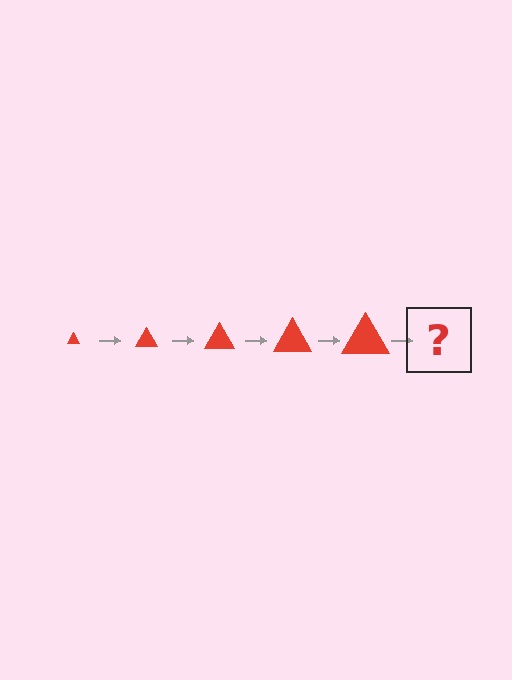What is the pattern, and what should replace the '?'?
The pattern is that the triangle gets progressively larger each step. The '?' should be a red triangle, larger than the previous one.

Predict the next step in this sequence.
The next step is a red triangle, larger than the previous one.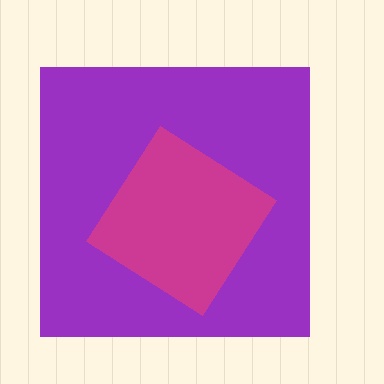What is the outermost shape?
The purple square.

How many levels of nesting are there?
2.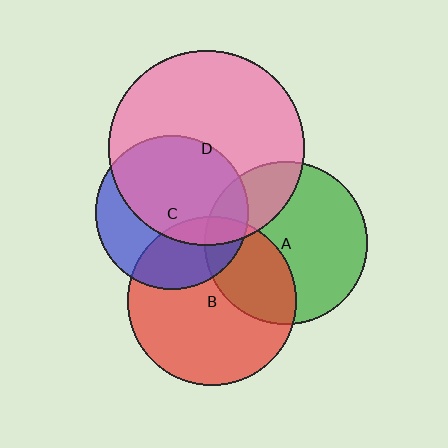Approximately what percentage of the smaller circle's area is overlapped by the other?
Approximately 15%.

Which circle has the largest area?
Circle D (pink).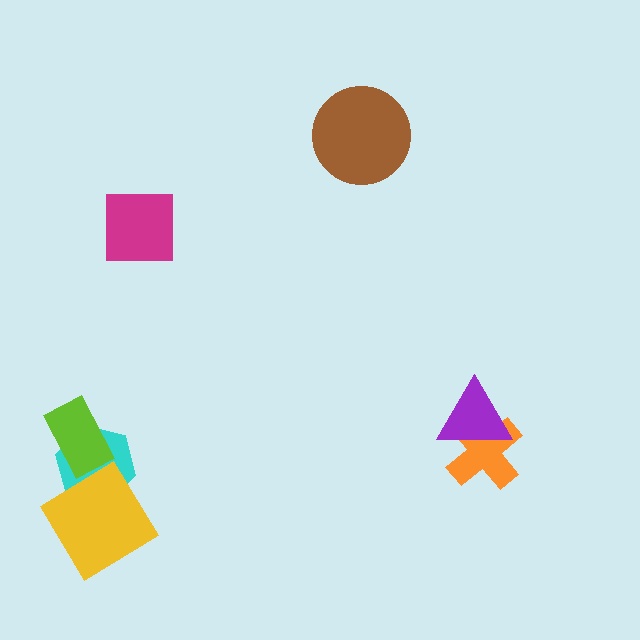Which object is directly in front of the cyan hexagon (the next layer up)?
The yellow diamond is directly in front of the cyan hexagon.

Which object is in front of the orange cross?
The purple triangle is in front of the orange cross.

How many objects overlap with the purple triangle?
1 object overlaps with the purple triangle.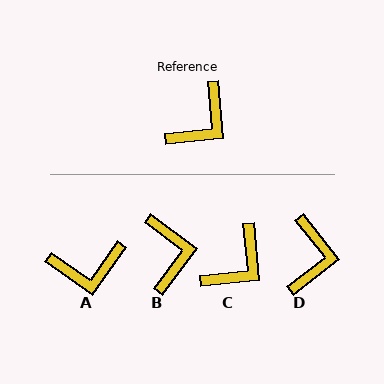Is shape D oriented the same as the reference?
No, it is off by about 32 degrees.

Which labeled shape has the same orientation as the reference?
C.